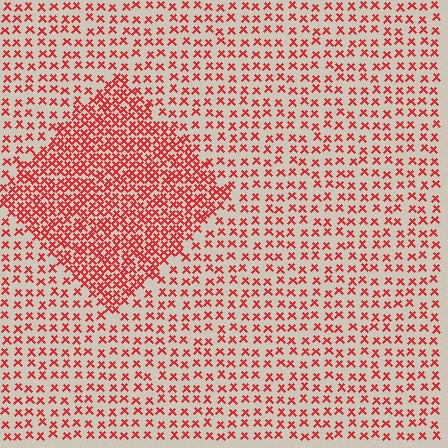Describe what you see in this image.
The image contains small red elements arranged at two different densities. A diamond-shaped region is visible where the elements are more densely packed than the surrounding area.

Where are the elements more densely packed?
The elements are more densely packed inside the diamond boundary.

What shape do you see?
I see a diamond.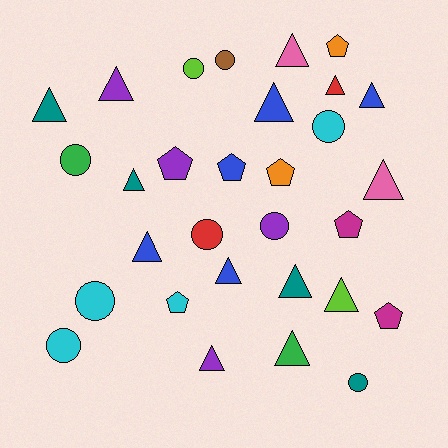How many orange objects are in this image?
There are 2 orange objects.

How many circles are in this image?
There are 9 circles.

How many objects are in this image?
There are 30 objects.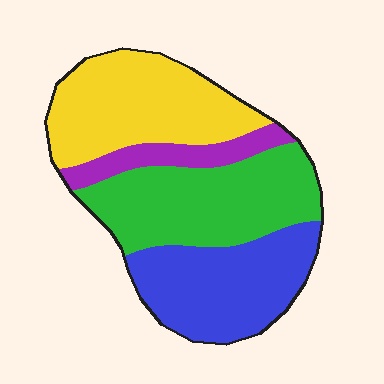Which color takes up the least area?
Purple, at roughly 10%.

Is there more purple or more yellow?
Yellow.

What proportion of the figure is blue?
Blue covers around 30% of the figure.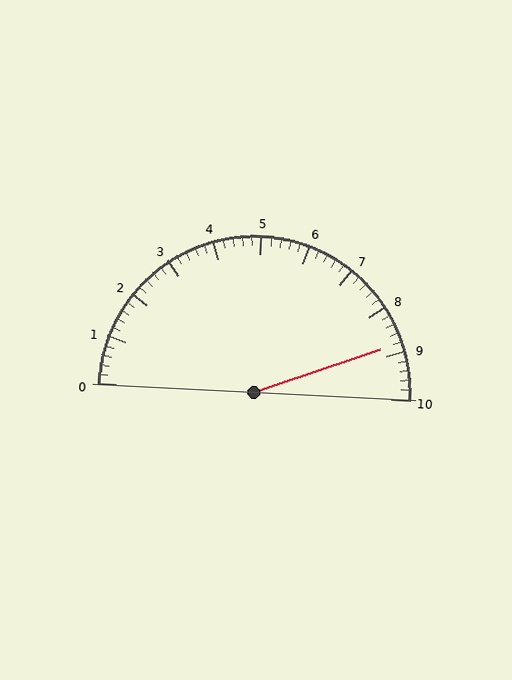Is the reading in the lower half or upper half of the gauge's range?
The reading is in the upper half of the range (0 to 10).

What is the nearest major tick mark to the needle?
The nearest major tick mark is 9.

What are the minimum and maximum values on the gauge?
The gauge ranges from 0 to 10.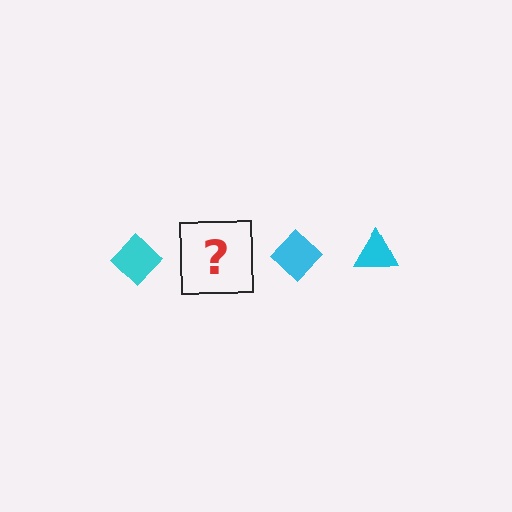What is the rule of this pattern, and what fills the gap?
The rule is that the pattern cycles through diamond, triangle shapes in cyan. The gap should be filled with a cyan triangle.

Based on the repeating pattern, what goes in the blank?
The blank should be a cyan triangle.